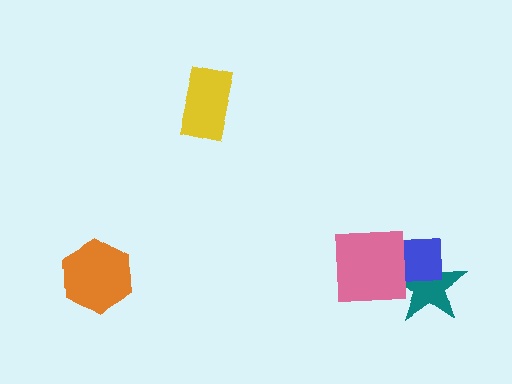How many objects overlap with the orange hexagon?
0 objects overlap with the orange hexagon.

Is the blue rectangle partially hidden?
Yes, it is partially covered by another shape.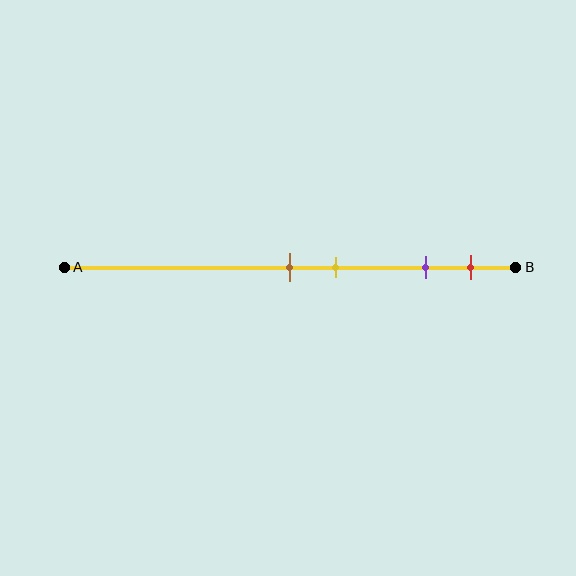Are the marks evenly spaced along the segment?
No, the marks are not evenly spaced.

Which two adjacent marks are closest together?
The brown and yellow marks are the closest adjacent pair.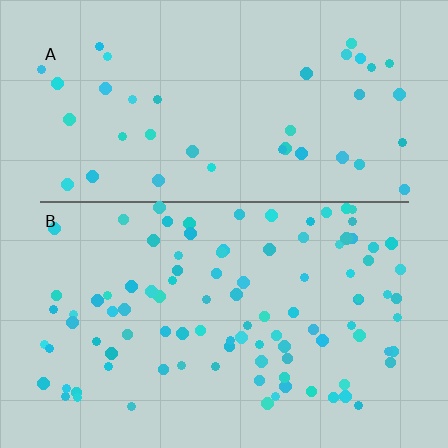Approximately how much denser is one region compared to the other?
Approximately 2.4× — region B over region A.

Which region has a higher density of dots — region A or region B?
B (the bottom).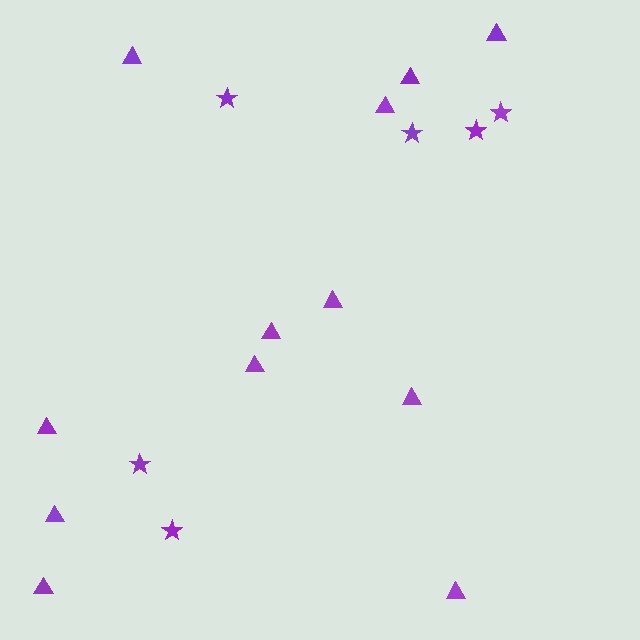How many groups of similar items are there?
There are 2 groups: one group of triangles (12) and one group of stars (6).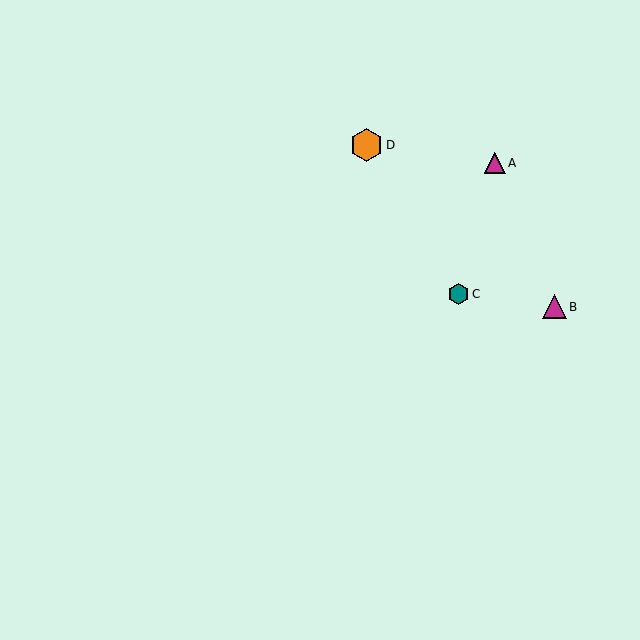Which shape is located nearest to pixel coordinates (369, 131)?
The orange hexagon (labeled D) at (367, 145) is nearest to that location.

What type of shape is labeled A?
Shape A is a magenta triangle.